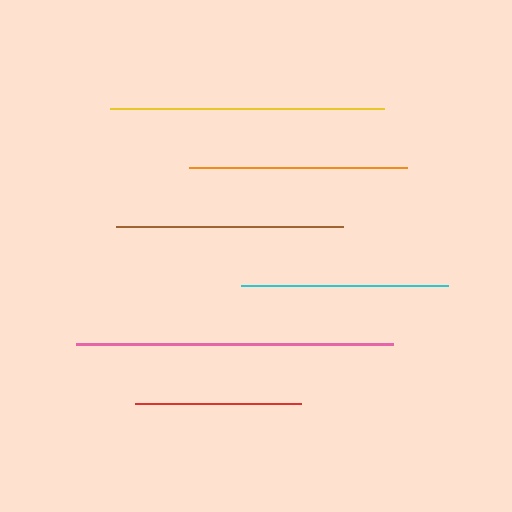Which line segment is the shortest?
The red line is the shortest at approximately 166 pixels.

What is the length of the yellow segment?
The yellow segment is approximately 275 pixels long.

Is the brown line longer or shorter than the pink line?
The pink line is longer than the brown line.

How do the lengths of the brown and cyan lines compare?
The brown and cyan lines are approximately the same length.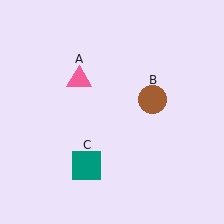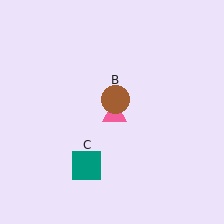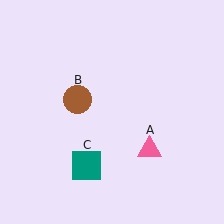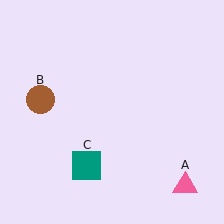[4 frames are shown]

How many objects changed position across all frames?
2 objects changed position: pink triangle (object A), brown circle (object B).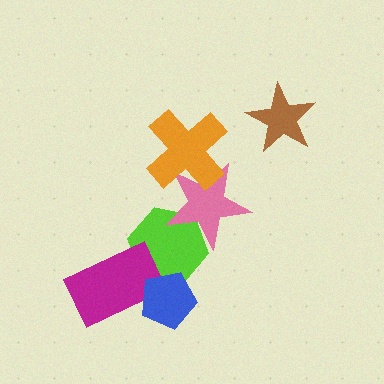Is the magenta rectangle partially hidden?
Yes, it is partially covered by another shape.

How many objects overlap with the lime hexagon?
3 objects overlap with the lime hexagon.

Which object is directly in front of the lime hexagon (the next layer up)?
The pink star is directly in front of the lime hexagon.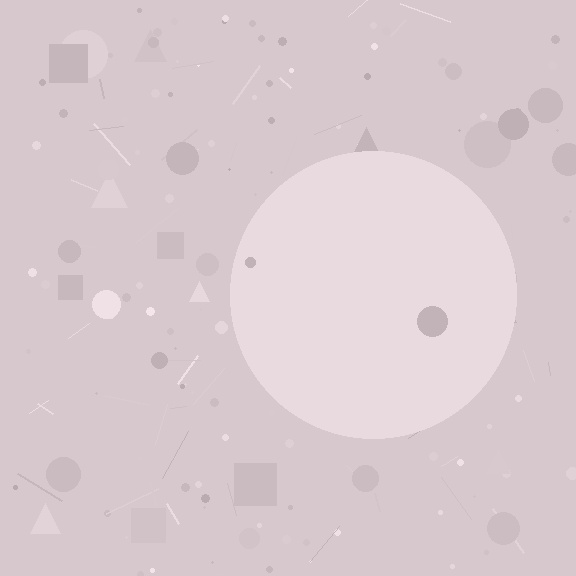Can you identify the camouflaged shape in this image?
The camouflaged shape is a circle.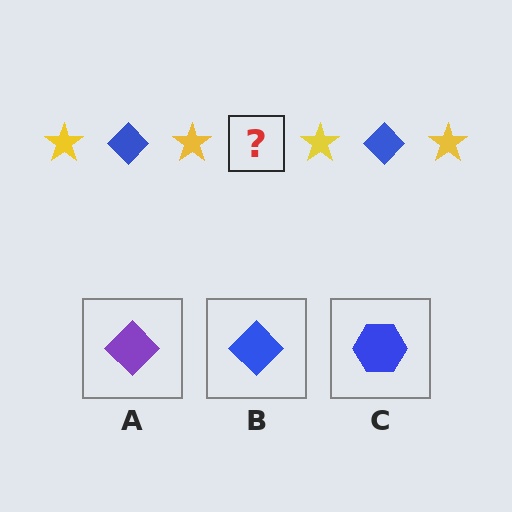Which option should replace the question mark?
Option B.